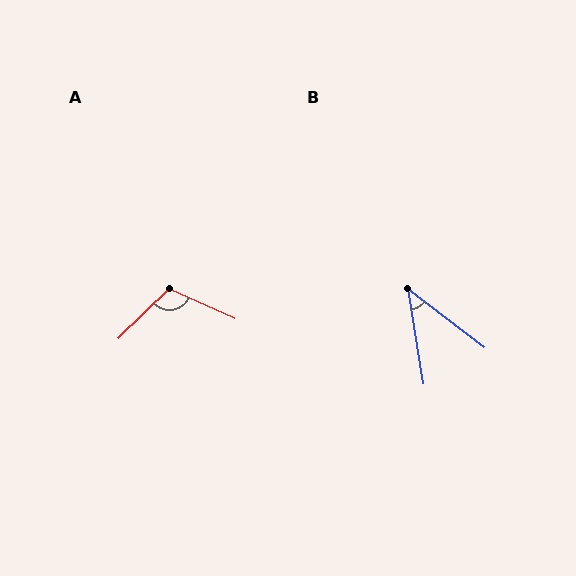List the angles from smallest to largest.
B (43°), A (112°).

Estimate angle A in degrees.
Approximately 112 degrees.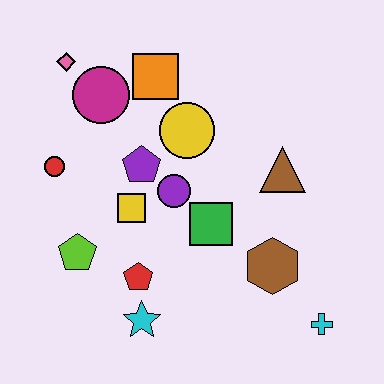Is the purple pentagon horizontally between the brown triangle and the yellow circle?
No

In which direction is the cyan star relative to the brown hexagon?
The cyan star is to the left of the brown hexagon.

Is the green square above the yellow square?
No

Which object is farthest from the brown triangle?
The pink diamond is farthest from the brown triangle.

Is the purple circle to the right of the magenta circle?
Yes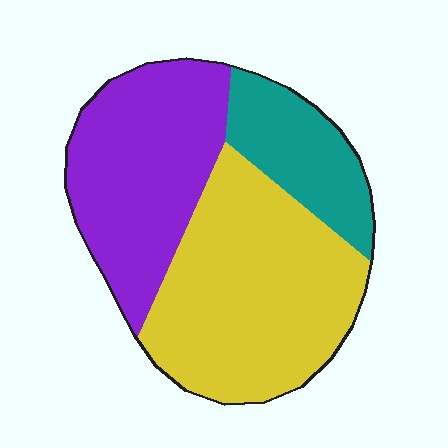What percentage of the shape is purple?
Purple takes up about three eighths (3/8) of the shape.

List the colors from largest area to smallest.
From largest to smallest: yellow, purple, teal.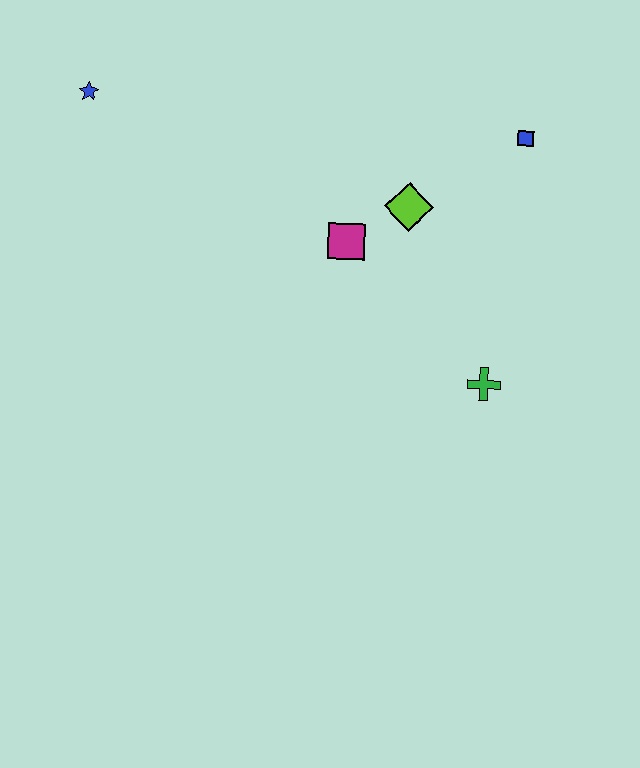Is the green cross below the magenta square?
Yes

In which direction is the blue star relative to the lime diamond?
The blue star is to the left of the lime diamond.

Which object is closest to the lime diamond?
The magenta square is closest to the lime diamond.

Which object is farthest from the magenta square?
The blue star is farthest from the magenta square.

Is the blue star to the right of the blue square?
No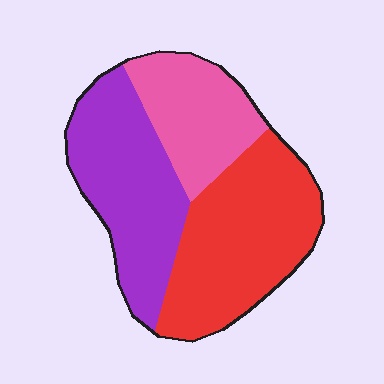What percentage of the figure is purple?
Purple covers about 35% of the figure.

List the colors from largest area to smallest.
From largest to smallest: red, purple, pink.